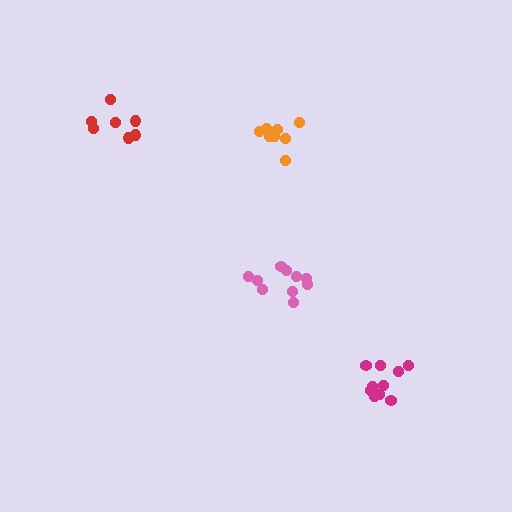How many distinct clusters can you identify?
There are 4 distinct clusters.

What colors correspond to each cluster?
The clusters are colored: red, magenta, orange, pink.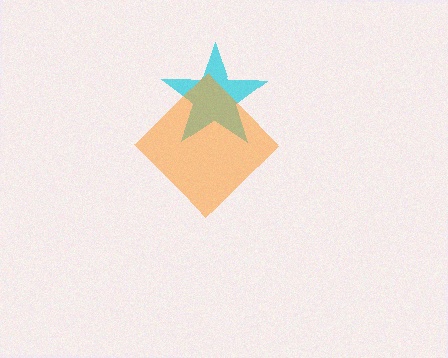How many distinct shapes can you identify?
There are 2 distinct shapes: a cyan star, an orange diamond.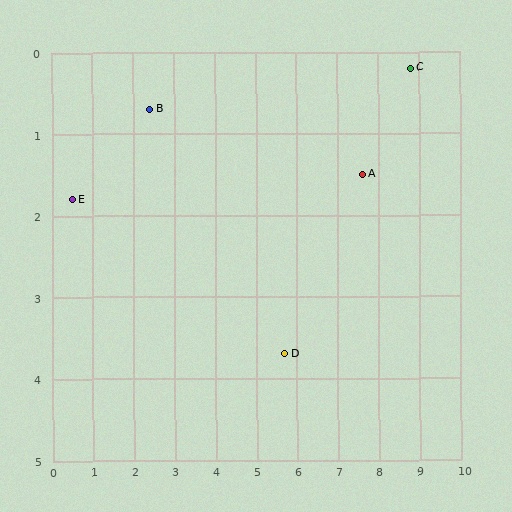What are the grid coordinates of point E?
Point E is at approximately (0.5, 1.8).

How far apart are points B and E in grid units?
Points B and E are about 2.2 grid units apart.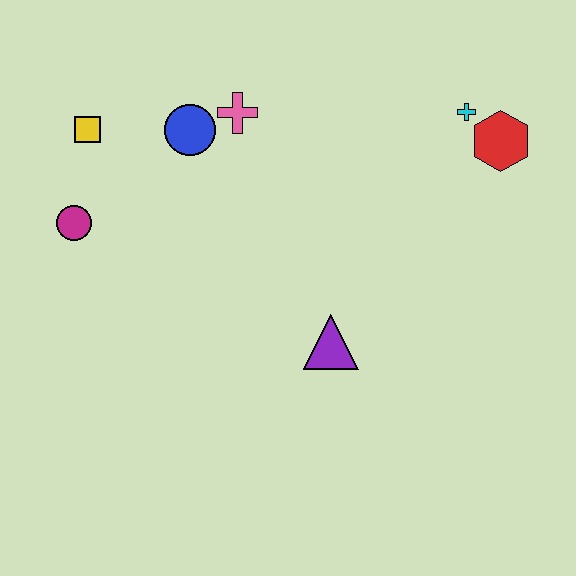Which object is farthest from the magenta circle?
The red hexagon is farthest from the magenta circle.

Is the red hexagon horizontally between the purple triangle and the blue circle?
No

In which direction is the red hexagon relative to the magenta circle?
The red hexagon is to the right of the magenta circle.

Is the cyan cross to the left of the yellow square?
No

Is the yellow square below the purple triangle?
No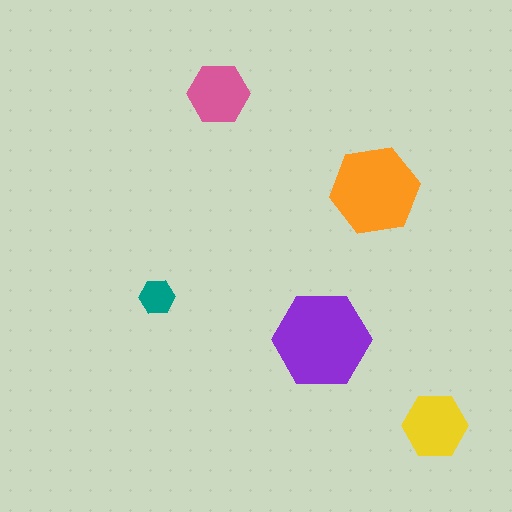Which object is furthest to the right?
The yellow hexagon is rightmost.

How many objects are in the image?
There are 5 objects in the image.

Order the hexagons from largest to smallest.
the purple one, the orange one, the yellow one, the pink one, the teal one.